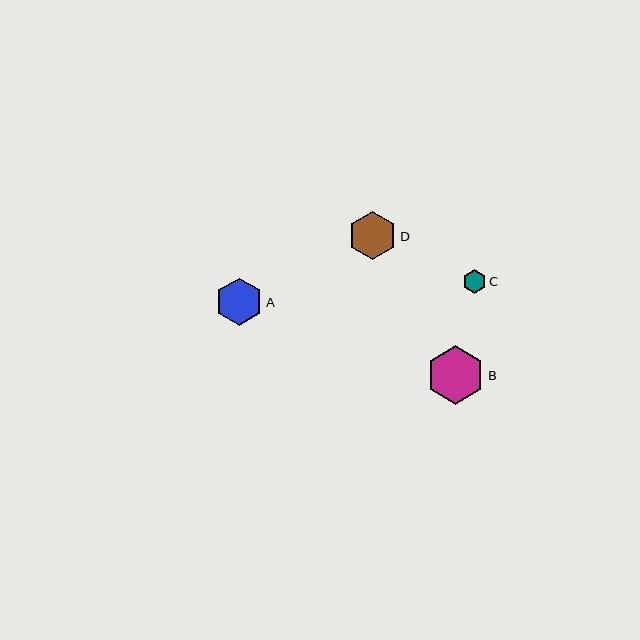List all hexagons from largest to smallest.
From largest to smallest: B, D, A, C.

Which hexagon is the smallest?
Hexagon C is the smallest with a size of approximately 23 pixels.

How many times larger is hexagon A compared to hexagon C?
Hexagon A is approximately 2.0 times the size of hexagon C.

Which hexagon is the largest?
Hexagon B is the largest with a size of approximately 58 pixels.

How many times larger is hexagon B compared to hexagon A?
Hexagon B is approximately 1.2 times the size of hexagon A.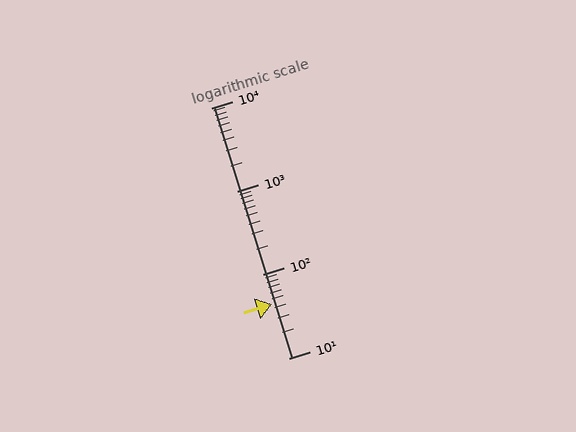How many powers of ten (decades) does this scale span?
The scale spans 3 decades, from 10 to 10000.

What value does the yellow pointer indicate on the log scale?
The pointer indicates approximately 44.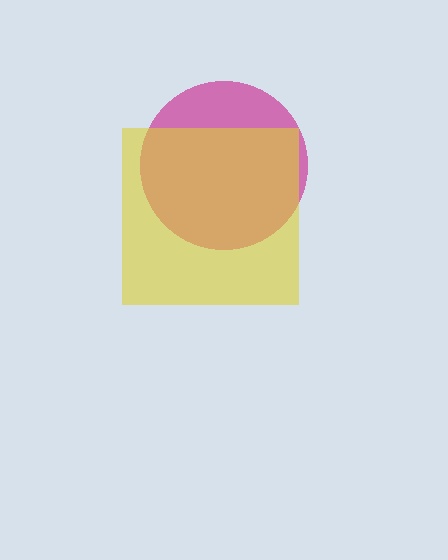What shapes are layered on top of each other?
The layered shapes are: a magenta circle, a yellow square.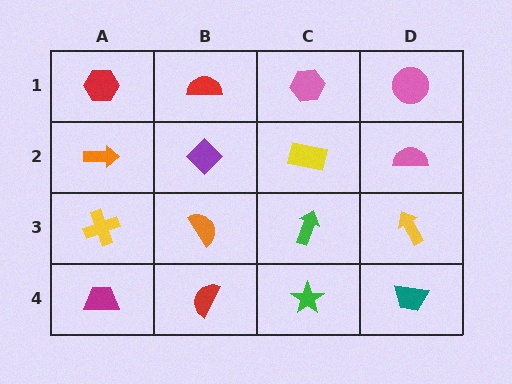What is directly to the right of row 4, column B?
A green star.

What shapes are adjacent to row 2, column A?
A red hexagon (row 1, column A), a yellow cross (row 3, column A), a purple diamond (row 2, column B).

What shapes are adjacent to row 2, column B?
A red semicircle (row 1, column B), an orange semicircle (row 3, column B), an orange arrow (row 2, column A), a yellow rectangle (row 2, column C).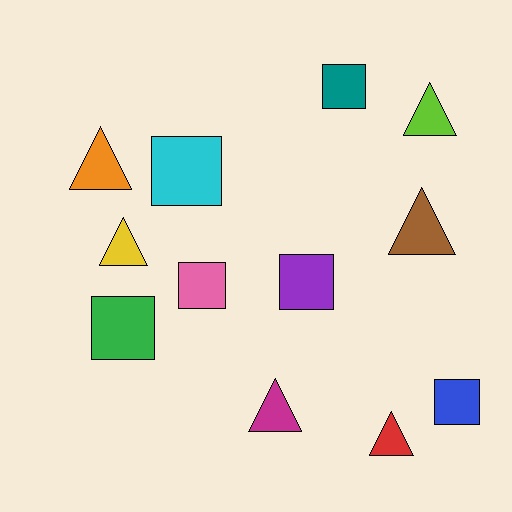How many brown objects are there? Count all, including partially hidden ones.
There is 1 brown object.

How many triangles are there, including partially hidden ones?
There are 6 triangles.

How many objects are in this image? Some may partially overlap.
There are 12 objects.